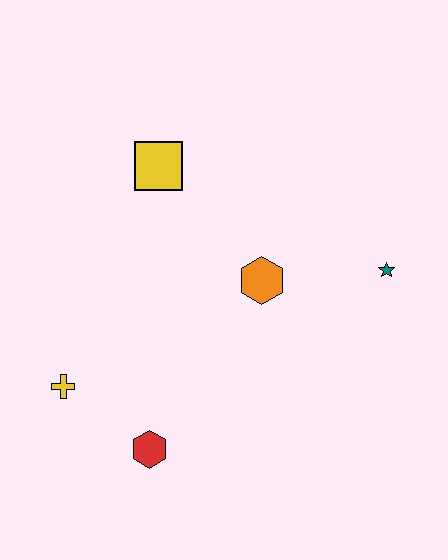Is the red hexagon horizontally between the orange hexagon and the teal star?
No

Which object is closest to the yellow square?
The orange hexagon is closest to the yellow square.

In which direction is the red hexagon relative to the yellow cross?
The red hexagon is to the right of the yellow cross.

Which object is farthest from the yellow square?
The red hexagon is farthest from the yellow square.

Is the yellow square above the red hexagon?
Yes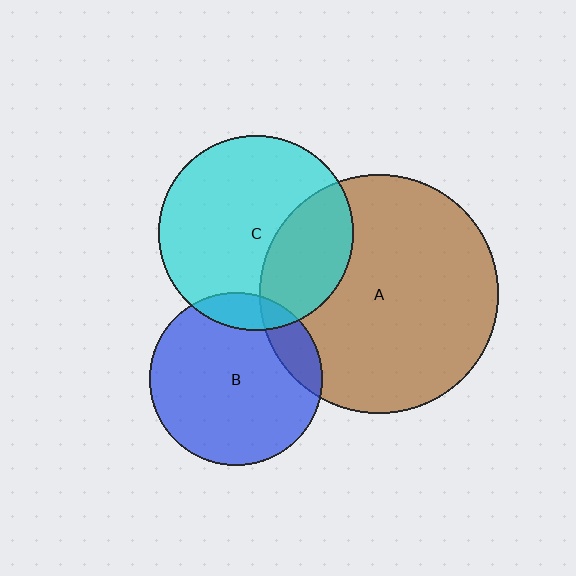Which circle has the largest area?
Circle A (brown).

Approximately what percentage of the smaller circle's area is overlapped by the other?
Approximately 10%.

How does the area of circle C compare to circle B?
Approximately 1.3 times.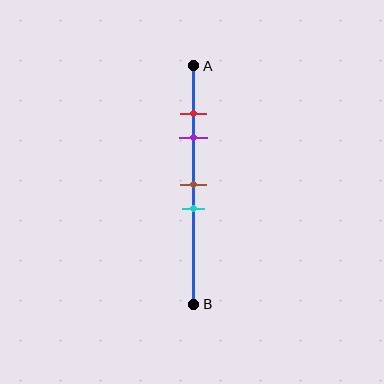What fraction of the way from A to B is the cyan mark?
The cyan mark is approximately 60% (0.6) of the way from A to B.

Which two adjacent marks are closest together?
The red and purple marks are the closest adjacent pair.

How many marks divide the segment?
There are 4 marks dividing the segment.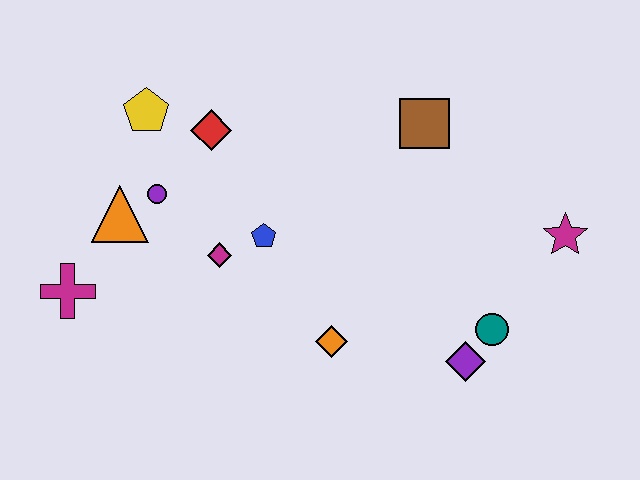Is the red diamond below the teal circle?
No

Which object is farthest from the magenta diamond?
The magenta star is farthest from the magenta diamond.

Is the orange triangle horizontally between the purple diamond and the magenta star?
No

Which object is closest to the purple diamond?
The teal circle is closest to the purple diamond.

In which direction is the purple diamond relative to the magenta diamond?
The purple diamond is to the right of the magenta diamond.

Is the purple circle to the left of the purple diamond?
Yes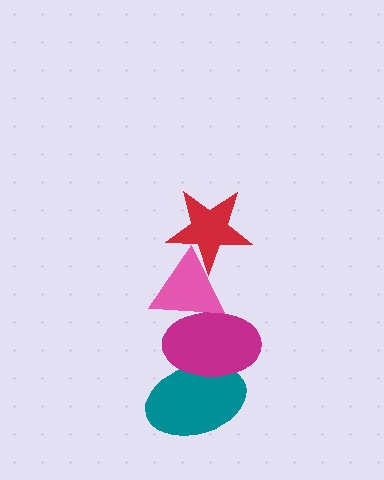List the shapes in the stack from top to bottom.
From top to bottom: the red star, the pink triangle, the magenta ellipse, the teal ellipse.